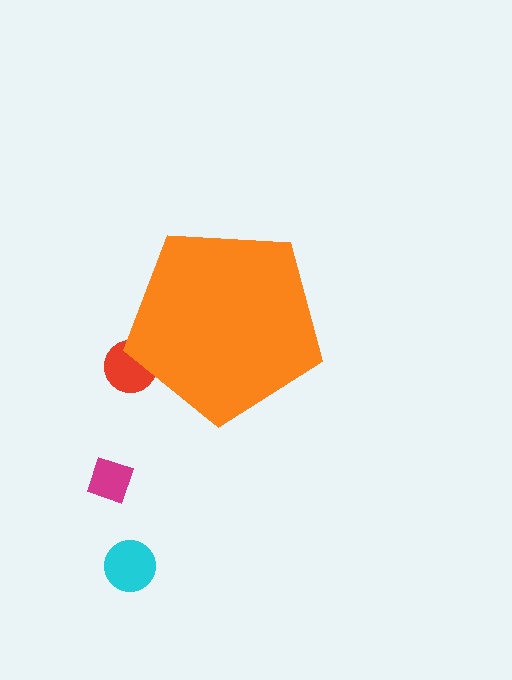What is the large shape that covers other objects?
An orange pentagon.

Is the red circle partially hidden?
Yes, the red circle is partially hidden behind the orange pentagon.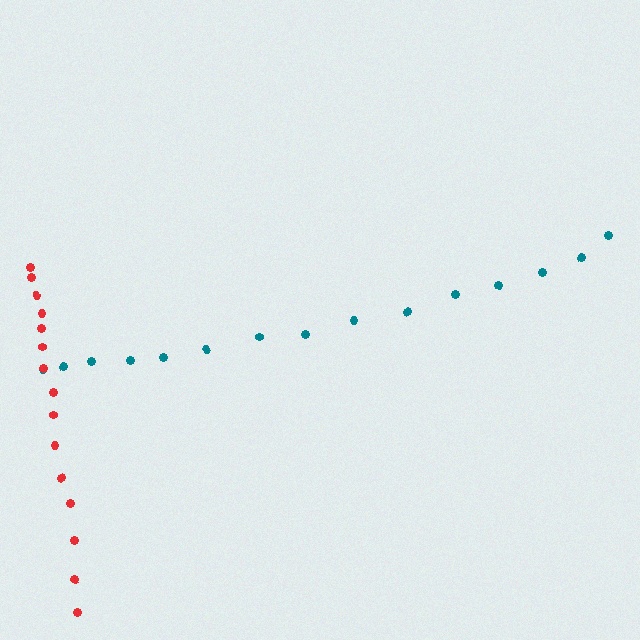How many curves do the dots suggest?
There are 2 distinct paths.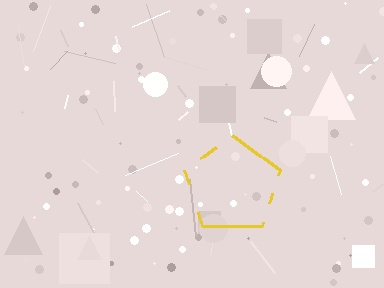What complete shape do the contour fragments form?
The contour fragments form a pentagon.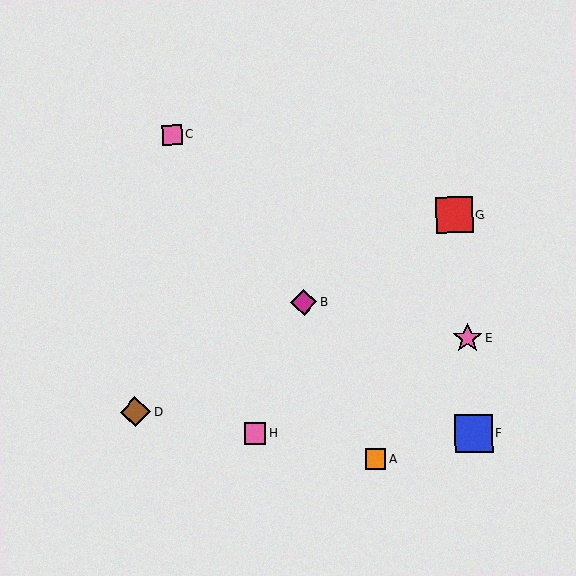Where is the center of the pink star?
The center of the pink star is at (468, 338).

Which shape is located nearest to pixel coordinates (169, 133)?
The pink square (labeled C) at (172, 135) is nearest to that location.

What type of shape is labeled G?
Shape G is a red square.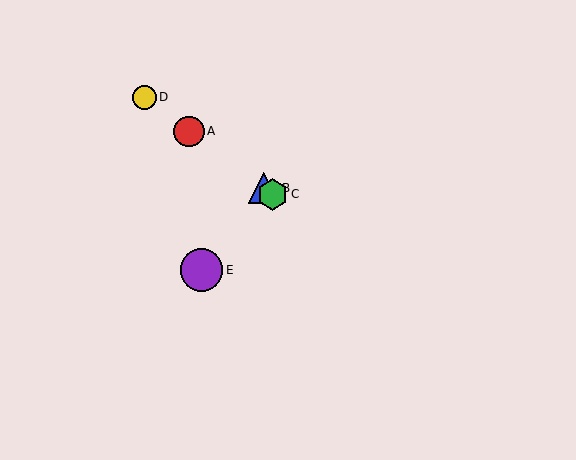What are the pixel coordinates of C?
Object C is at (273, 194).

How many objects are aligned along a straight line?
4 objects (A, B, C, D) are aligned along a straight line.